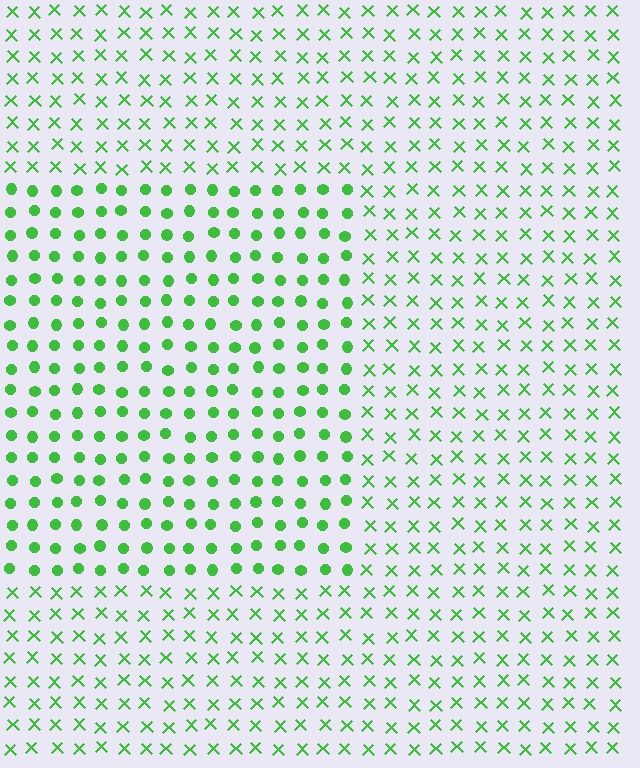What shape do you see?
I see a rectangle.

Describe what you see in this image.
The image is filled with small green elements arranged in a uniform grid. A rectangle-shaped region contains circles, while the surrounding area contains X marks. The boundary is defined purely by the change in element shape.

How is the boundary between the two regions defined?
The boundary is defined by a change in element shape: circles inside vs. X marks outside. All elements share the same color and spacing.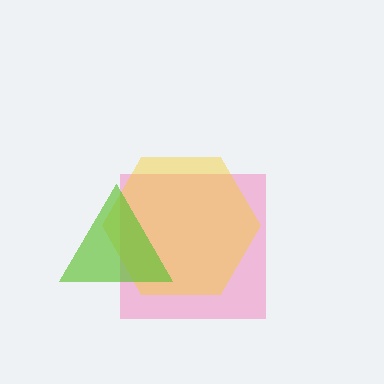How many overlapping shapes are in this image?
There are 3 overlapping shapes in the image.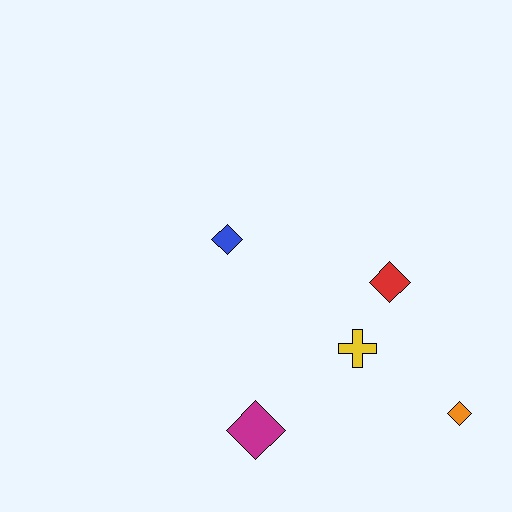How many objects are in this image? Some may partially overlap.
There are 5 objects.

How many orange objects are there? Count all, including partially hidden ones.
There is 1 orange object.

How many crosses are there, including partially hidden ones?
There is 1 cross.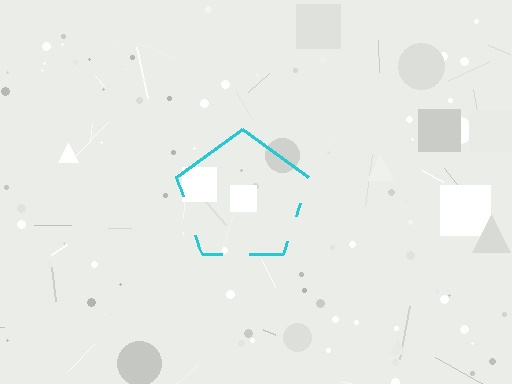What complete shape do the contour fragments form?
The contour fragments form a pentagon.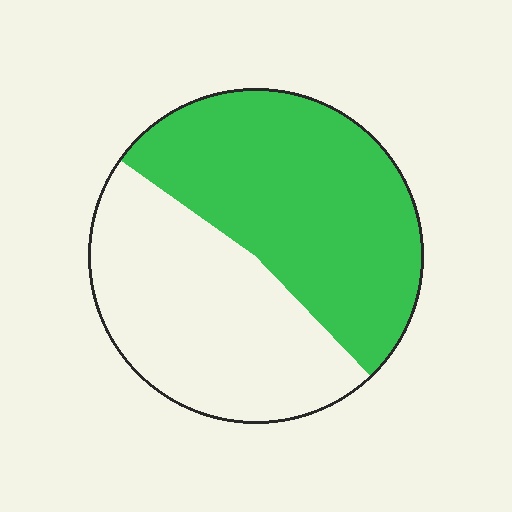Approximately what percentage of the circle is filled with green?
Approximately 55%.